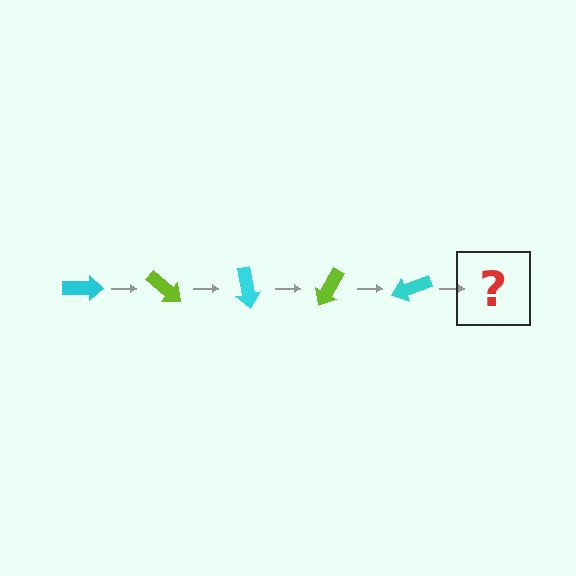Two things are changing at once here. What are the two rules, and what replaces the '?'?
The two rules are that it rotates 40 degrees each step and the color cycles through cyan and lime. The '?' should be a lime arrow, rotated 200 degrees from the start.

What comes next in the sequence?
The next element should be a lime arrow, rotated 200 degrees from the start.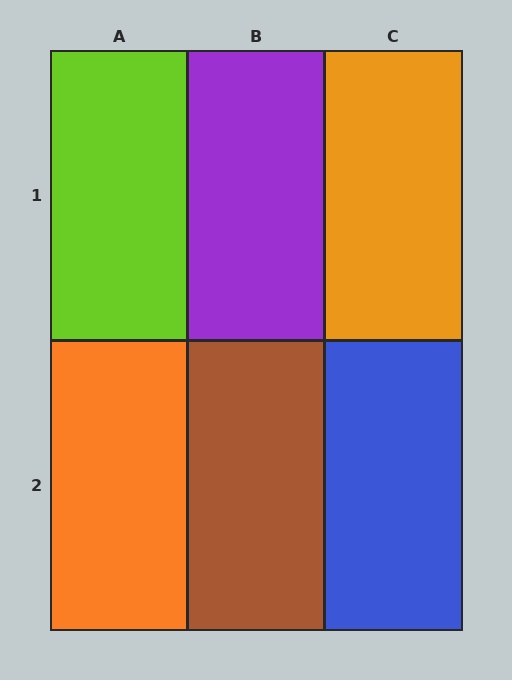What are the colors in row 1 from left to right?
Lime, purple, orange.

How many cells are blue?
1 cell is blue.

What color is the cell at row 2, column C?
Blue.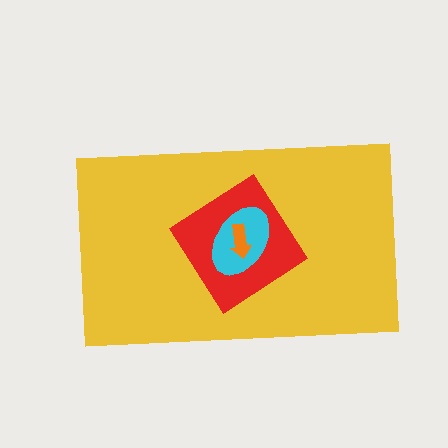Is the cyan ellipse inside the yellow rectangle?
Yes.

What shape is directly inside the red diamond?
The cyan ellipse.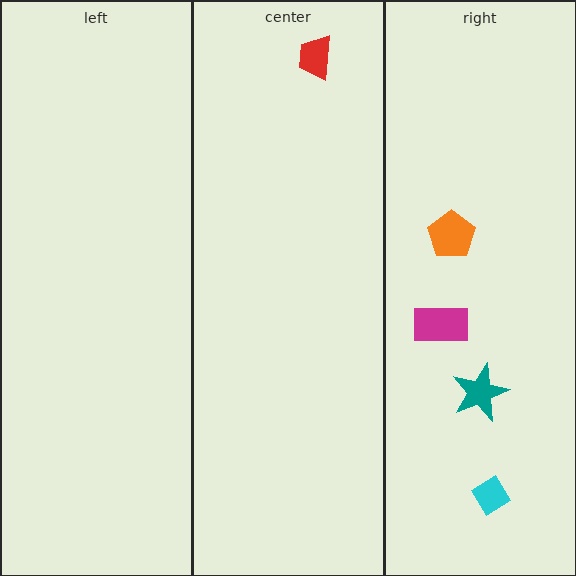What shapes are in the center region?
The red trapezoid.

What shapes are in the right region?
The magenta rectangle, the teal star, the orange pentagon, the cyan diamond.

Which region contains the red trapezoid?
The center region.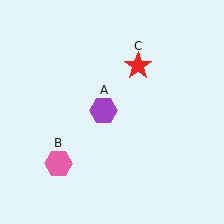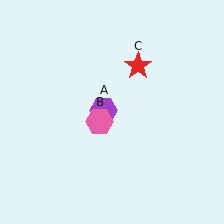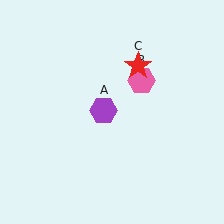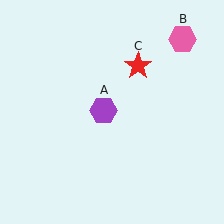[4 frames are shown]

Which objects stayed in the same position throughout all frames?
Purple hexagon (object A) and red star (object C) remained stationary.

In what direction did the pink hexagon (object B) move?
The pink hexagon (object B) moved up and to the right.